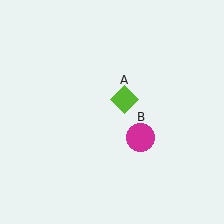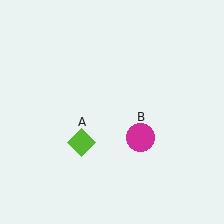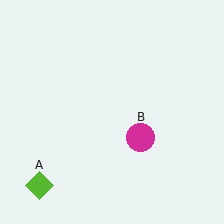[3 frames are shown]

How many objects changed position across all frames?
1 object changed position: lime diamond (object A).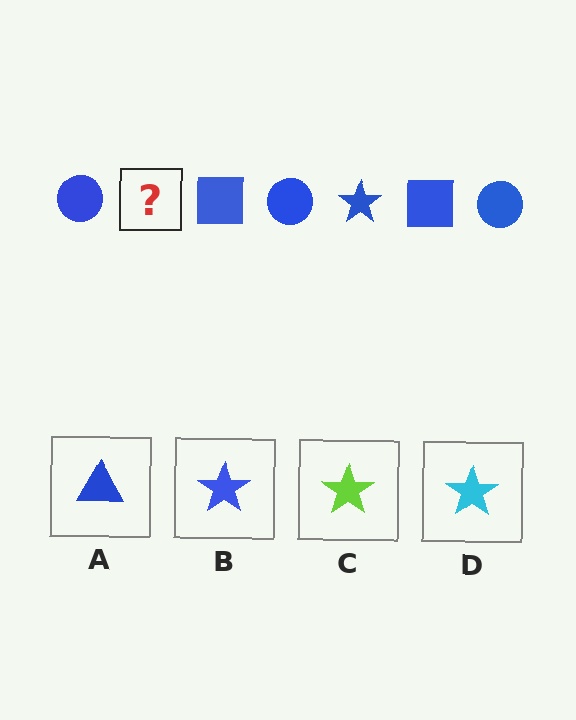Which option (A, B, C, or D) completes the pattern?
B.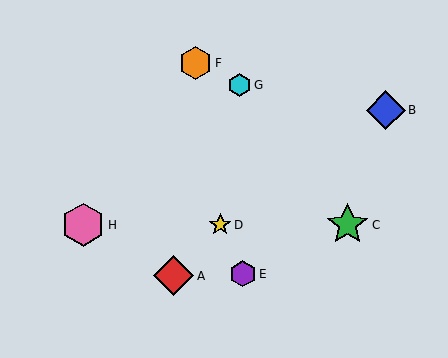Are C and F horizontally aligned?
No, C is at y≈225 and F is at y≈63.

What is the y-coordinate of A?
Object A is at y≈276.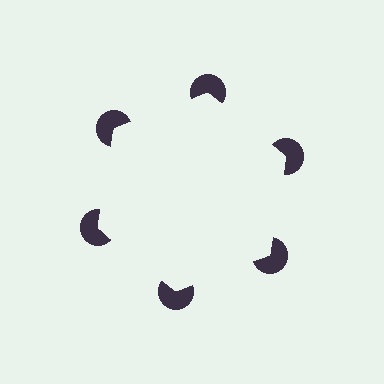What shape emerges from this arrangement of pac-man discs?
An illusory hexagon — its edges are inferred from the aligned wedge cuts in the pac-man discs, not physically drawn.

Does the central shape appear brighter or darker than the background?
It typically appears slightly brighter than the background, even though no actual brightness change is drawn.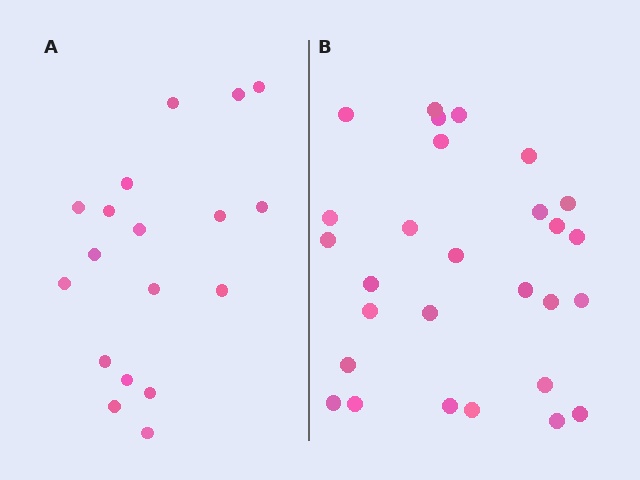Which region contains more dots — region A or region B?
Region B (the right region) has more dots.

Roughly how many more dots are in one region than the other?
Region B has roughly 10 or so more dots than region A.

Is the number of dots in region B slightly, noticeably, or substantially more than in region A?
Region B has substantially more. The ratio is roughly 1.6 to 1.